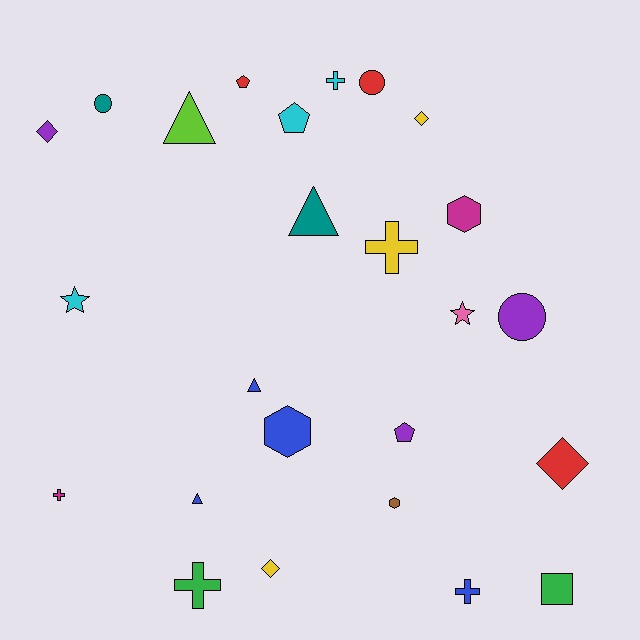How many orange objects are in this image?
There are no orange objects.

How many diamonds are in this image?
There are 4 diamonds.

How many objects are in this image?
There are 25 objects.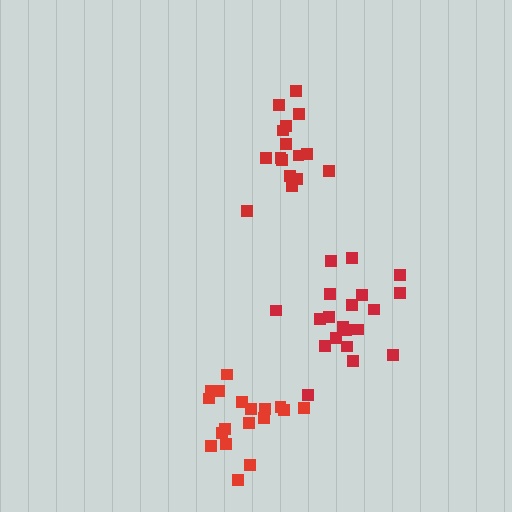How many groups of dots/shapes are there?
There are 3 groups.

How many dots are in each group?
Group 1: 20 dots, Group 2: 18 dots, Group 3: 16 dots (54 total).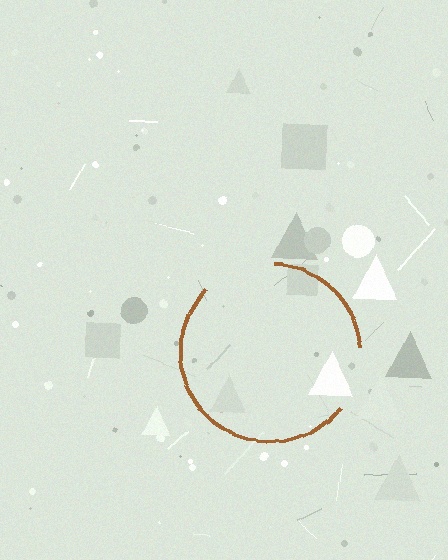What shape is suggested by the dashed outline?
The dashed outline suggests a circle.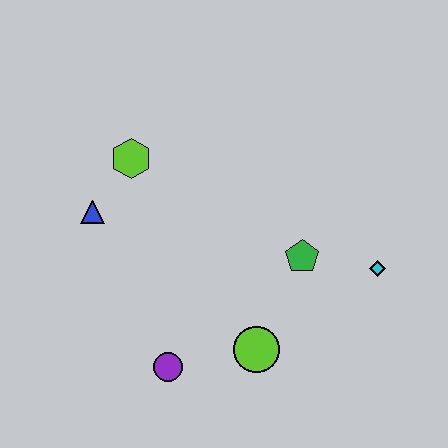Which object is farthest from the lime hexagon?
The cyan diamond is farthest from the lime hexagon.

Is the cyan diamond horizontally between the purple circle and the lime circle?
No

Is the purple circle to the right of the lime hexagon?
Yes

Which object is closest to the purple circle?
The lime circle is closest to the purple circle.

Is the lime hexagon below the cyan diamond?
No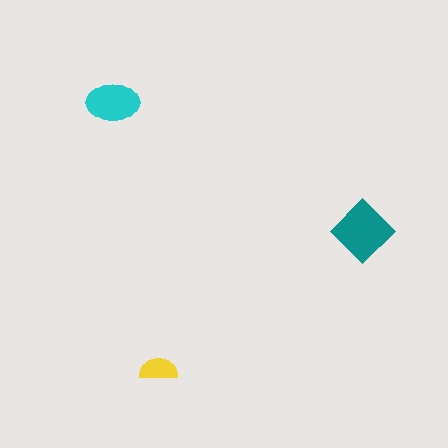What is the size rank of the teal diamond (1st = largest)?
1st.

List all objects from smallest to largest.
The yellow semicircle, the cyan ellipse, the teal diamond.